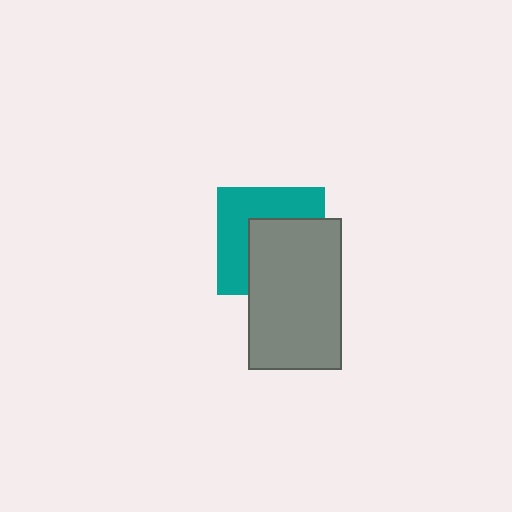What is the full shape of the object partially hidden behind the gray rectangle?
The partially hidden object is a teal square.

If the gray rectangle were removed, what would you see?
You would see the complete teal square.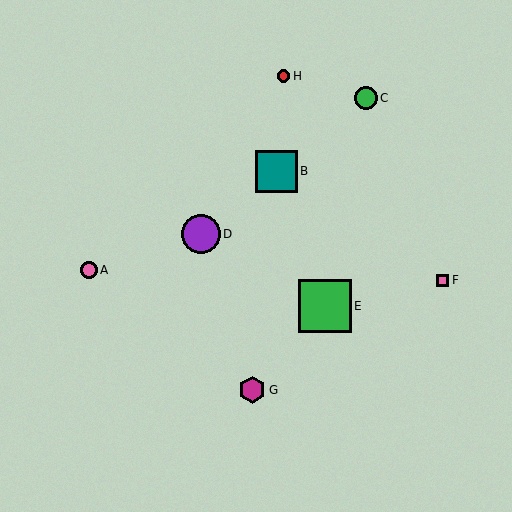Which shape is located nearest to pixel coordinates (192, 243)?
The purple circle (labeled D) at (201, 234) is nearest to that location.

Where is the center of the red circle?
The center of the red circle is at (284, 76).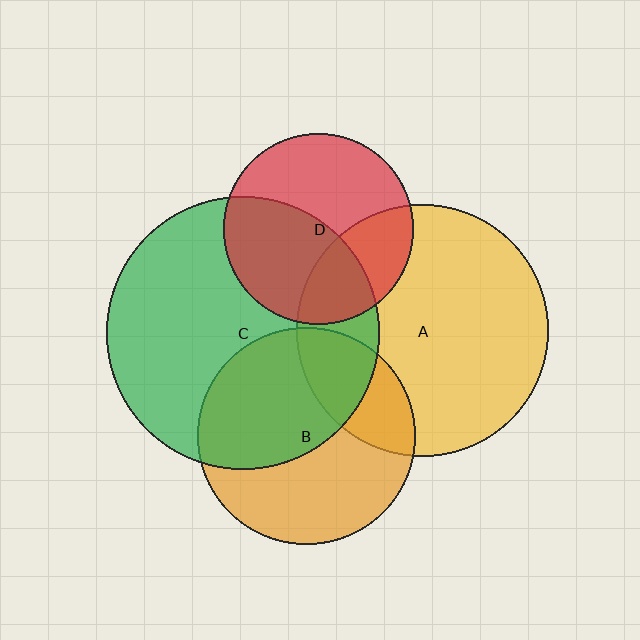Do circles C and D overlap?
Yes.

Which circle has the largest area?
Circle C (green).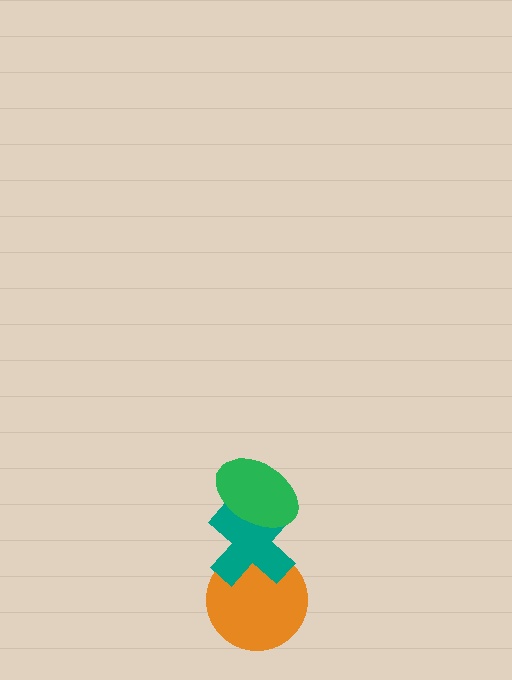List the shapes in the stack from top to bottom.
From top to bottom: the green ellipse, the teal cross, the orange circle.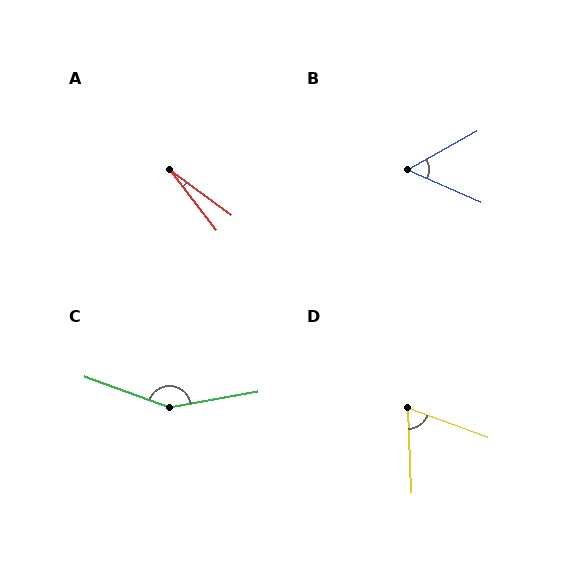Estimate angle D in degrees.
Approximately 67 degrees.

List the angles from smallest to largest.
A (16°), B (53°), D (67°), C (150°).